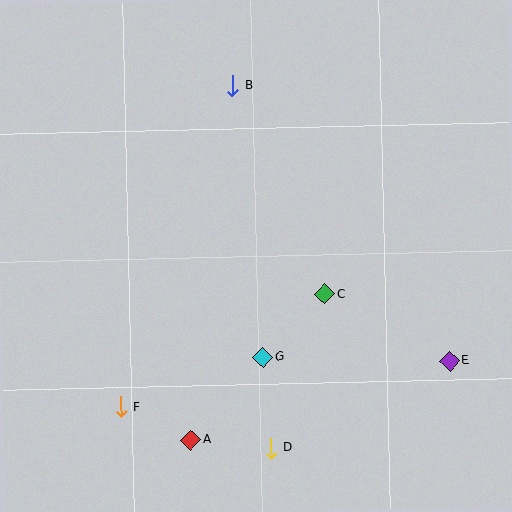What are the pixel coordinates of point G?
Point G is at (263, 357).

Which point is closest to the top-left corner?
Point B is closest to the top-left corner.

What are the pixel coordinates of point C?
Point C is at (325, 294).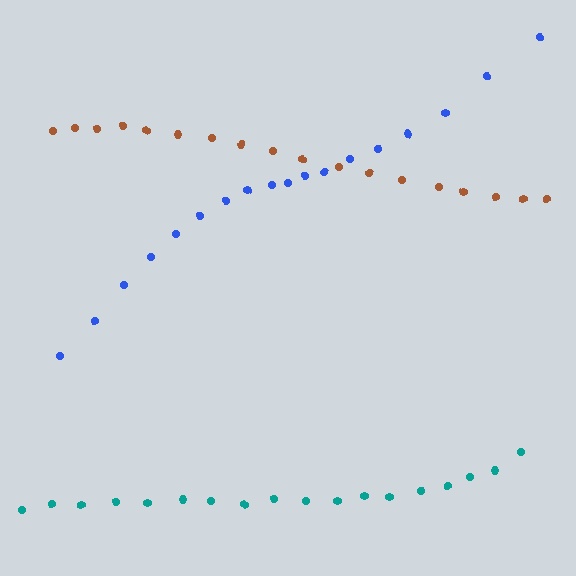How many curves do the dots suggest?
There are 3 distinct paths.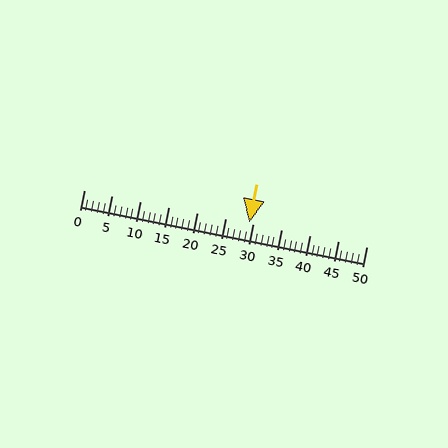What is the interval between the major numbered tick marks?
The major tick marks are spaced 5 units apart.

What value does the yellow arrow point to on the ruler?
The yellow arrow points to approximately 29.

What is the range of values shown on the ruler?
The ruler shows values from 0 to 50.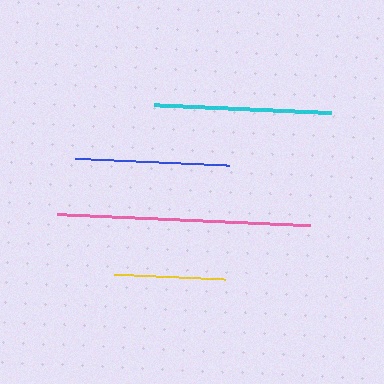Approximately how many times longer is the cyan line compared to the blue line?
The cyan line is approximately 1.2 times the length of the blue line.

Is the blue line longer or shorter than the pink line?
The pink line is longer than the blue line.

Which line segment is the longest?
The pink line is the longest at approximately 254 pixels.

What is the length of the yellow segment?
The yellow segment is approximately 111 pixels long.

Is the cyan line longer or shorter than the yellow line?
The cyan line is longer than the yellow line.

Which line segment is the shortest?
The yellow line is the shortest at approximately 111 pixels.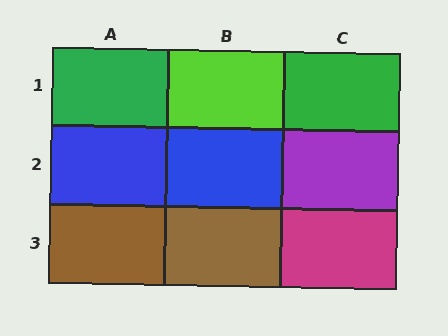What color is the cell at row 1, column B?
Lime.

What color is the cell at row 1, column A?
Green.